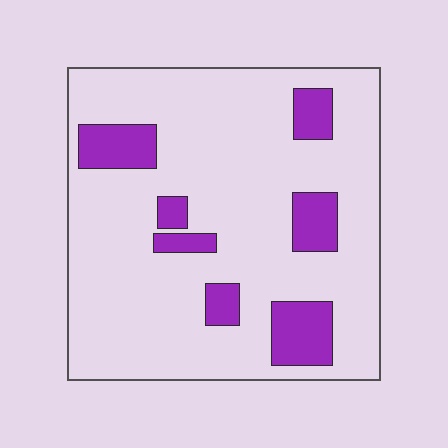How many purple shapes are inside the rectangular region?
7.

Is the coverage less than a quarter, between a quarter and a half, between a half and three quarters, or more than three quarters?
Less than a quarter.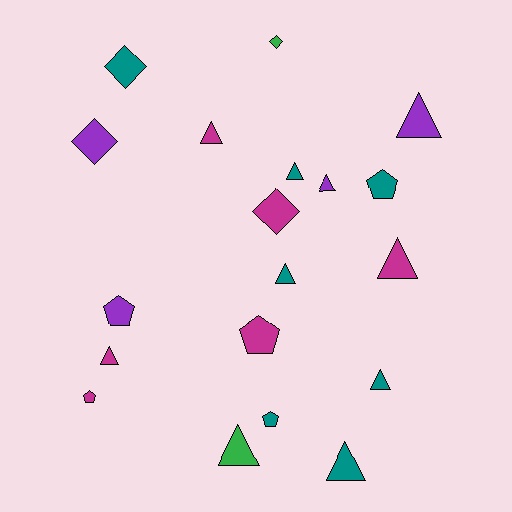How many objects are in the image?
There are 19 objects.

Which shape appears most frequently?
Triangle, with 10 objects.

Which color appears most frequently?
Teal, with 7 objects.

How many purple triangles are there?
There are 2 purple triangles.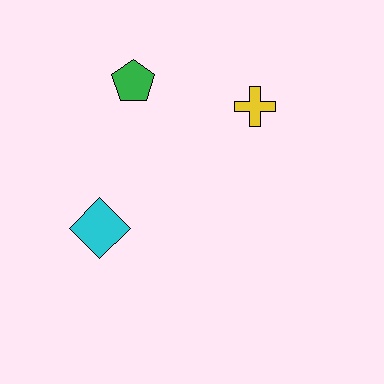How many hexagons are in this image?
There are no hexagons.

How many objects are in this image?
There are 3 objects.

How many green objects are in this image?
There is 1 green object.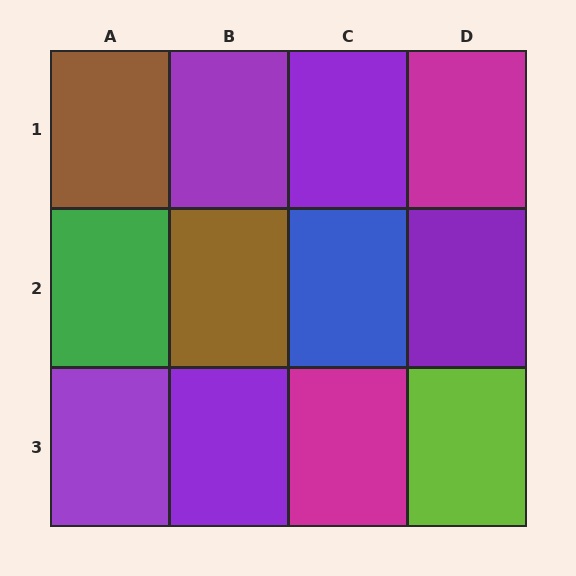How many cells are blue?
1 cell is blue.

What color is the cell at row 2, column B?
Brown.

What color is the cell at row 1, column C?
Purple.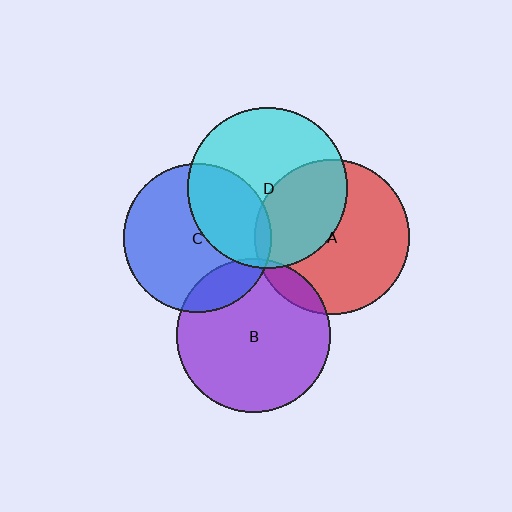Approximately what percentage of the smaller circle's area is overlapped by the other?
Approximately 5%.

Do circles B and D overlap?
Yes.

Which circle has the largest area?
Circle D (cyan).